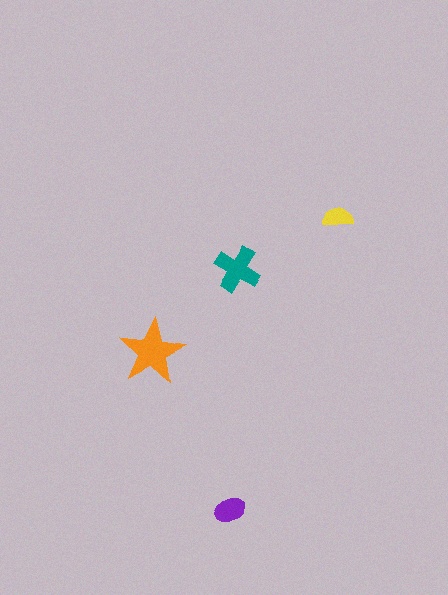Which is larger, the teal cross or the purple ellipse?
The teal cross.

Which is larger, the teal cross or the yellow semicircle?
The teal cross.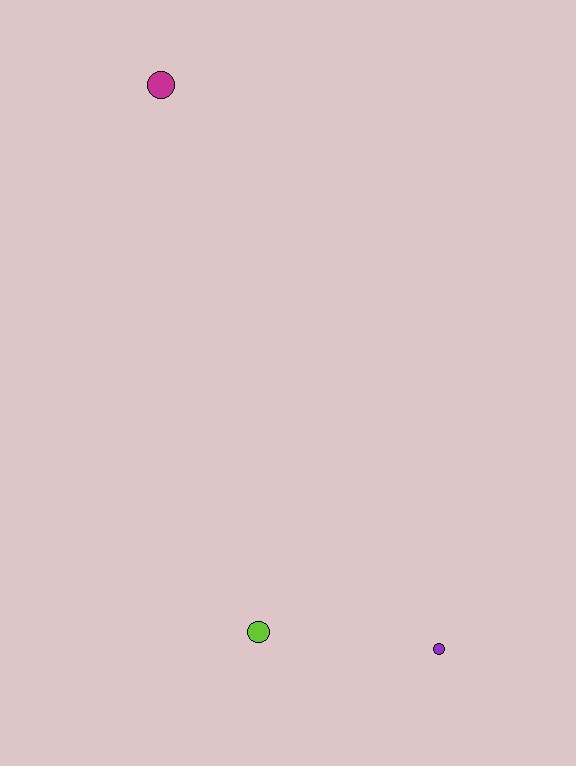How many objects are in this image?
There are 3 objects.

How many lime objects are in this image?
There is 1 lime object.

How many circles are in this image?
There are 3 circles.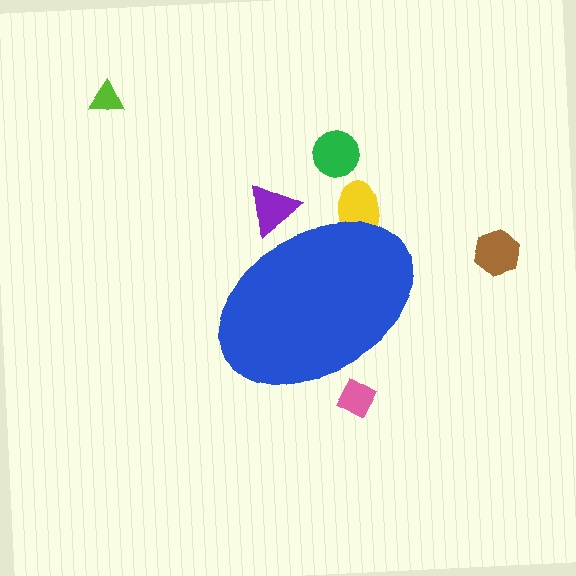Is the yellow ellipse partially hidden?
Yes, the yellow ellipse is partially hidden behind the blue ellipse.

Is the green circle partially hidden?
No, the green circle is fully visible.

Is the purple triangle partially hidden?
Yes, the purple triangle is partially hidden behind the blue ellipse.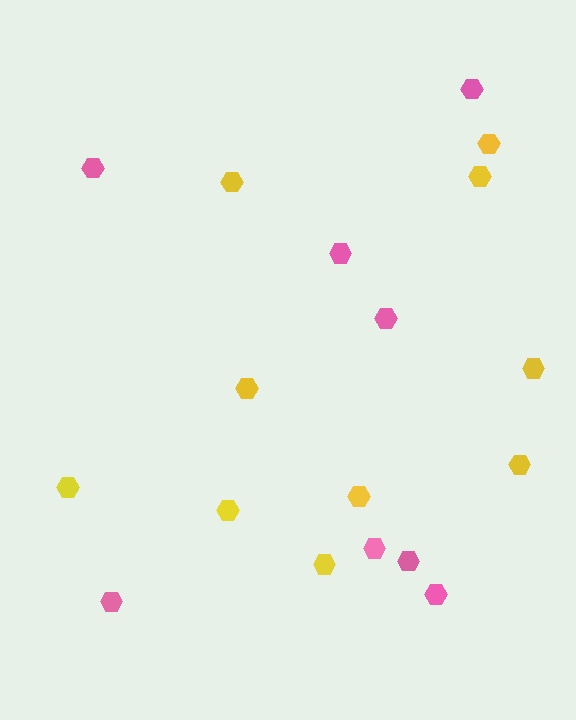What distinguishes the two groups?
There are 2 groups: one group of pink hexagons (8) and one group of yellow hexagons (10).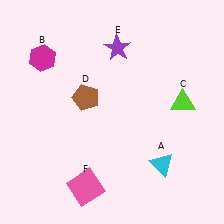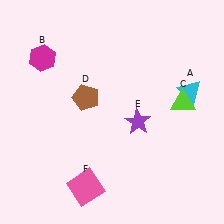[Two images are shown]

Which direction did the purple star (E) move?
The purple star (E) moved down.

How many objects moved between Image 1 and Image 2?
2 objects moved between the two images.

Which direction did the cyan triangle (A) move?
The cyan triangle (A) moved up.